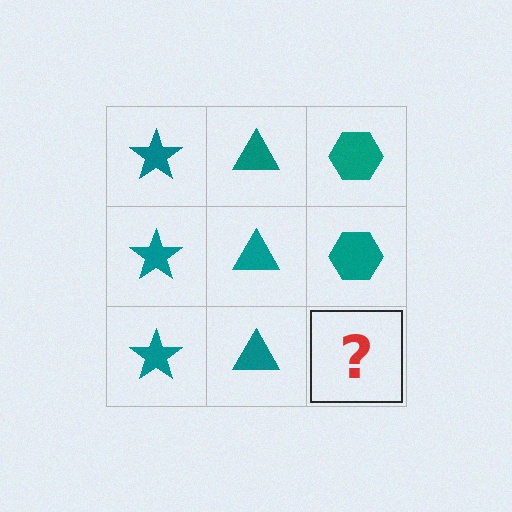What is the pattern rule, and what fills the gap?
The rule is that each column has a consistent shape. The gap should be filled with a teal hexagon.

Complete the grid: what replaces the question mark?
The question mark should be replaced with a teal hexagon.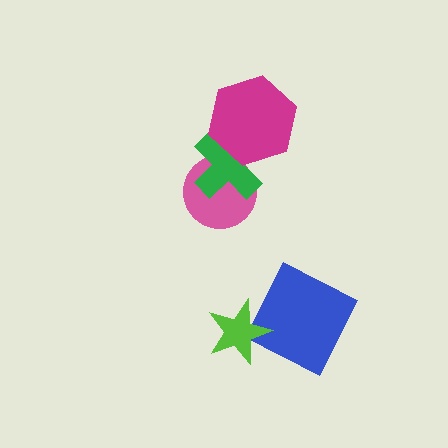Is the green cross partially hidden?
Yes, it is partially covered by another shape.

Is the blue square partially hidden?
Yes, it is partially covered by another shape.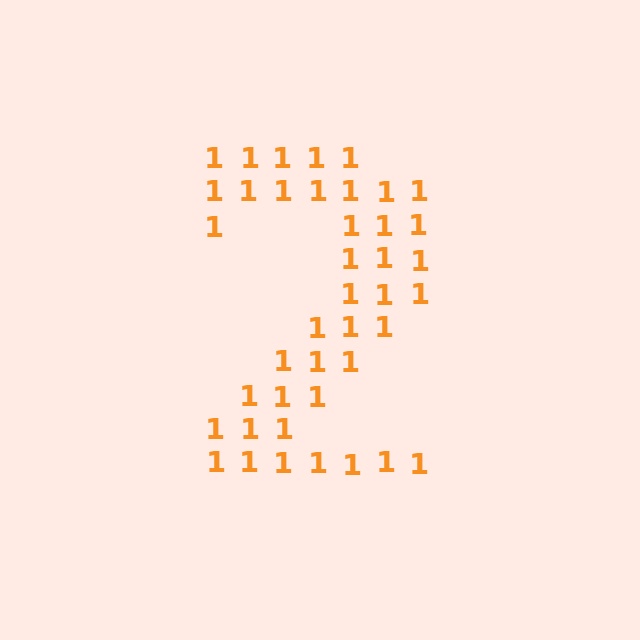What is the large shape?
The large shape is the digit 2.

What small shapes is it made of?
It is made of small digit 1's.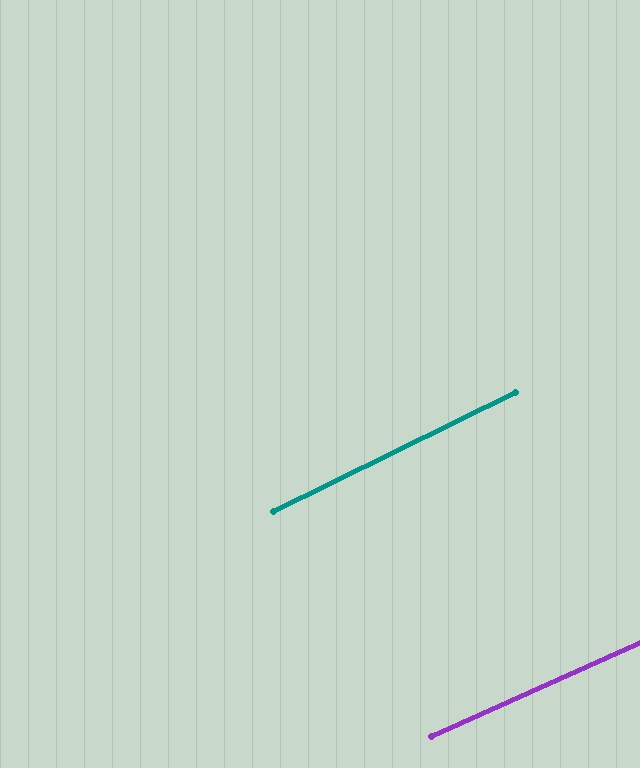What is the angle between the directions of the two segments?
Approximately 2 degrees.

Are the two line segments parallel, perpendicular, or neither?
Parallel — their directions differ by only 2.0°.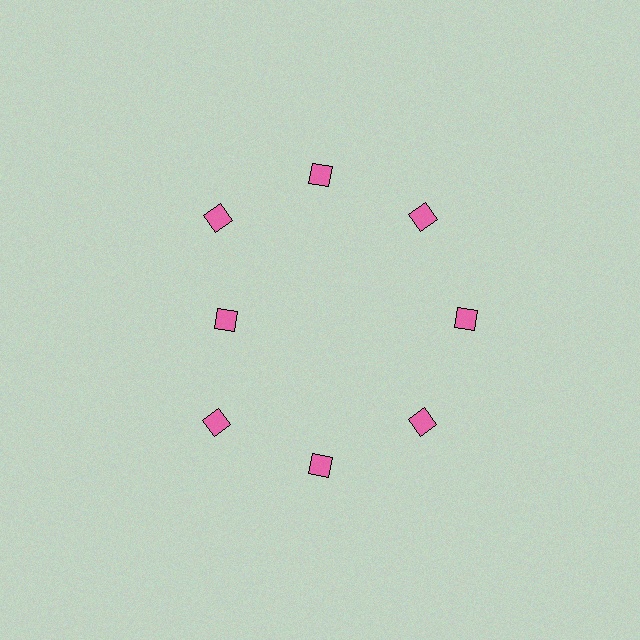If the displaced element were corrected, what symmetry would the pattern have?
It would have 8-fold rotational symmetry — the pattern would map onto itself every 45 degrees.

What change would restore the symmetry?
The symmetry would be restored by moving it outward, back onto the ring so that all 8 diamonds sit at equal angles and equal distance from the center.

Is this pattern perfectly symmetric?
No. The 8 pink diamonds are arranged in a ring, but one element near the 9 o'clock position is pulled inward toward the center, breaking the 8-fold rotational symmetry.